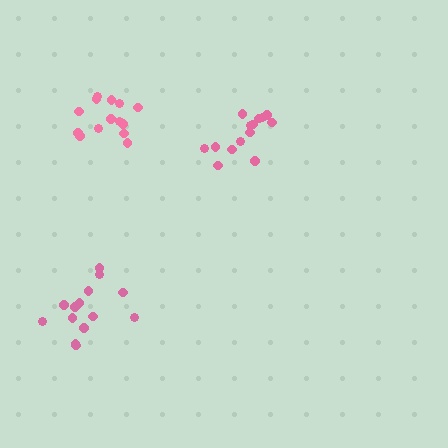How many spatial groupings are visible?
There are 3 spatial groupings.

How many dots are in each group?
Group 1: 14 dots, Group 2: 14 dots, Group 3: 14 dots (42 total).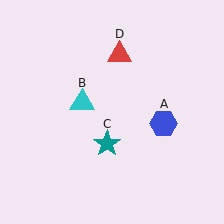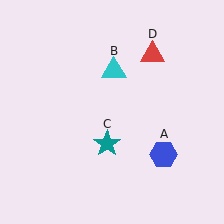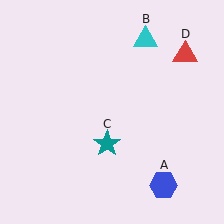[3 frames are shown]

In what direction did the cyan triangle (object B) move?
The cyan triangle (object B) moved up and to the right.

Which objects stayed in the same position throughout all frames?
Teal star (object C) remained stationary.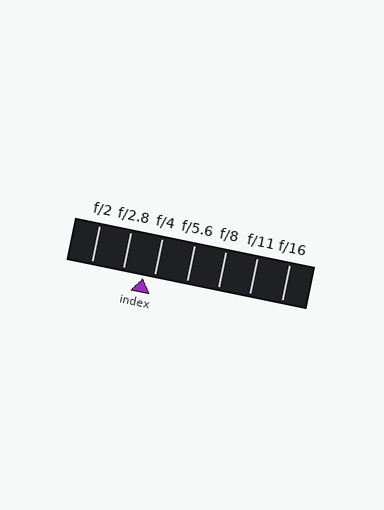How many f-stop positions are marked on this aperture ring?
There are 7 f-stop positions marked.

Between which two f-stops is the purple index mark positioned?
The index mark is between f/2.8 and f/4.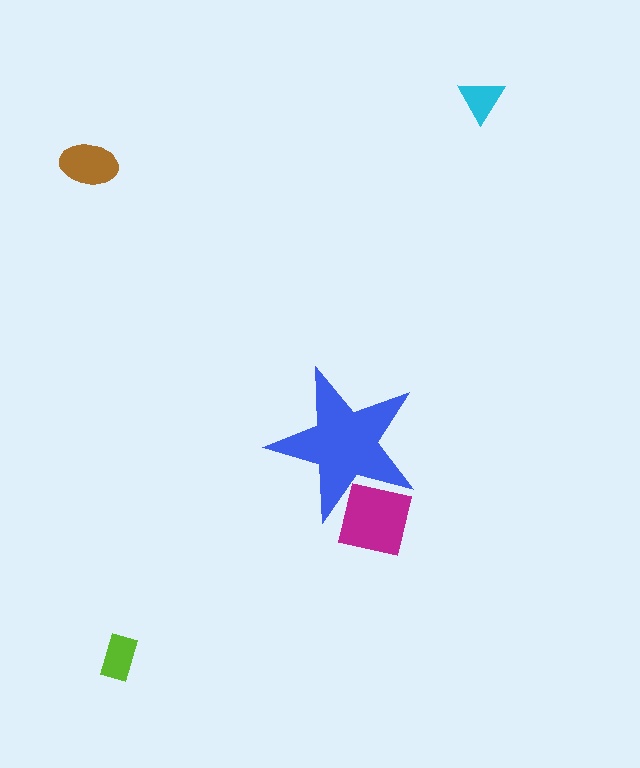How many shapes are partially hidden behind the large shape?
1 shape is partially hidden.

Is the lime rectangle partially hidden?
No, the lime rectangle is fully visible.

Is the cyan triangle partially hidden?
No, the cyan triangle is fully visible.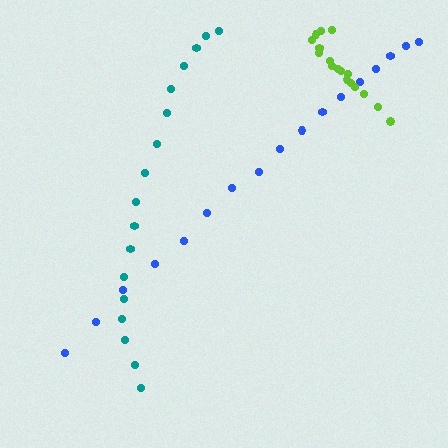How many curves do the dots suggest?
There are 3 distinct paths.